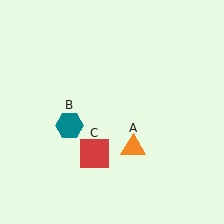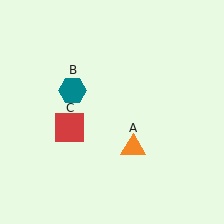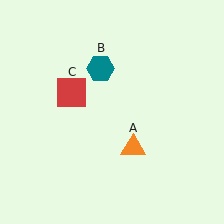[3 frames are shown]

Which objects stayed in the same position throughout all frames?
Orange triangle (object A) remained stationary.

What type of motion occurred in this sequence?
The teal hexagon (object B), red square (object C) rotated clockwise around the center of the scene.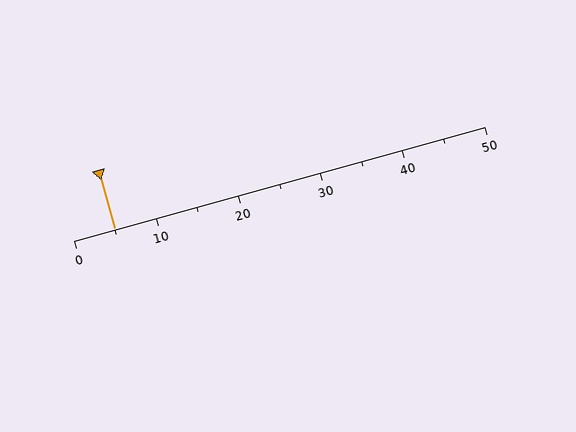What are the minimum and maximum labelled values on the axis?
The axis runs from 0 to 50.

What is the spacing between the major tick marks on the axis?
The major ticks are spaced 10 apart.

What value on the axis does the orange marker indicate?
The marker indicates approximately 5.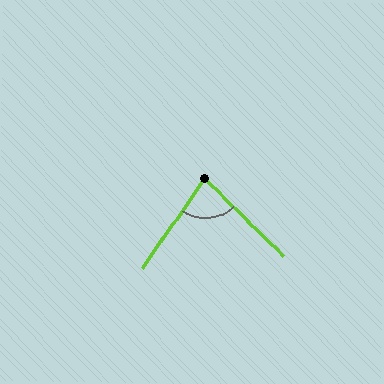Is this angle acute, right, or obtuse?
It is acute.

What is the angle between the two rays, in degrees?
Approximately 80 degrees.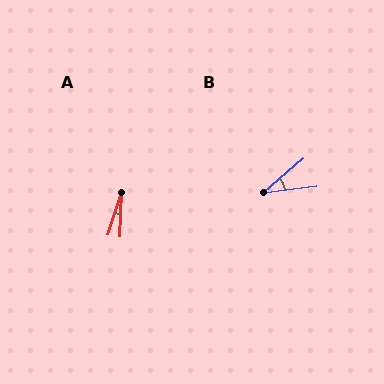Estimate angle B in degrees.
Approximately 33 degrees.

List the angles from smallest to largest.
A (15°), B (33°).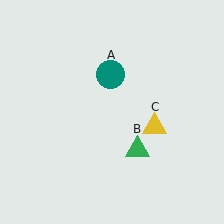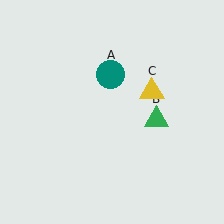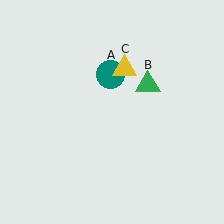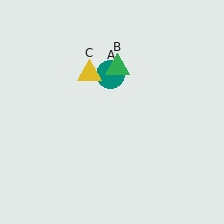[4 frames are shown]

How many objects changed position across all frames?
2 objects changed position: green triangle (object B), yellow triangle (object C).